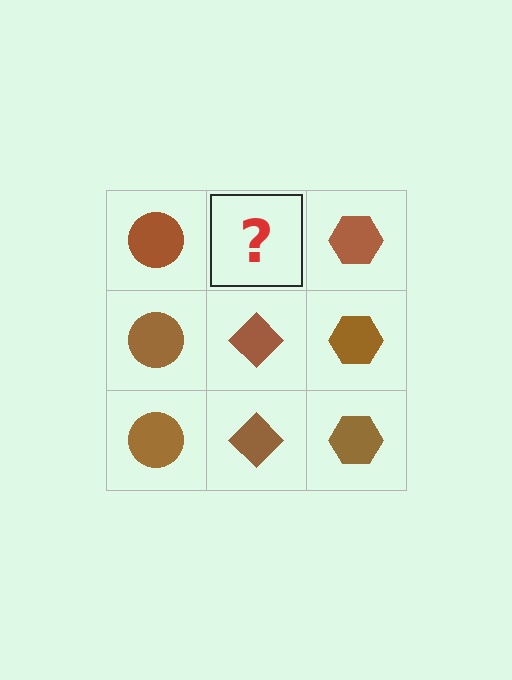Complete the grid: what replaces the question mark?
The question mark should be replaced with a brown diamond.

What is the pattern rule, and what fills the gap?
The rule is that each column has a consistent shape. The gap should be filled with a brown diamond.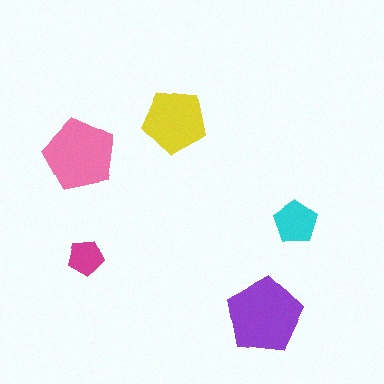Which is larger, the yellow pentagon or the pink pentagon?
The pink one.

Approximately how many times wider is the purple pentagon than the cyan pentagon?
About 1.5 times wider.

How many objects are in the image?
There are 5 objects in the image.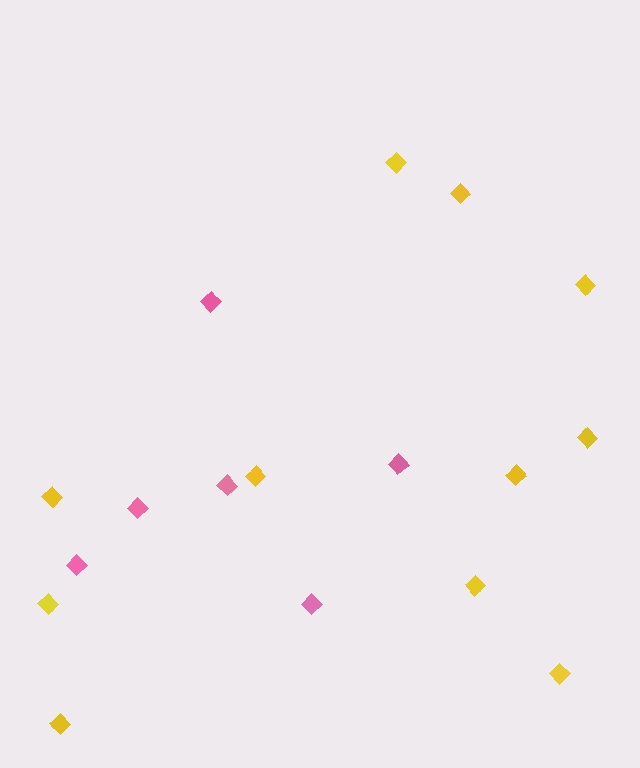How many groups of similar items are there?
There are 2 groups: one group of yellow diamonds (11) and one group of pink diamonds (6).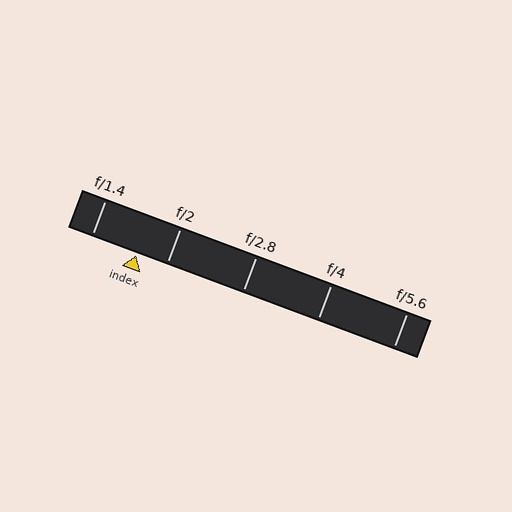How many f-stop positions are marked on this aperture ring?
There are 5 f-stop positions marked.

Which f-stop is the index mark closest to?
The index mark is closest to f/2.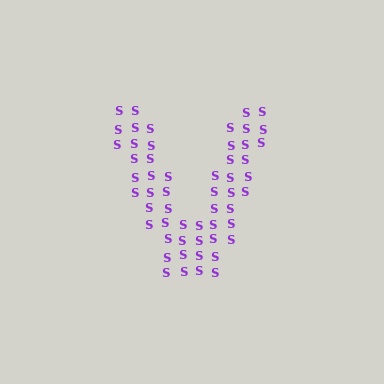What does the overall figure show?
The overall figure shows the letter V.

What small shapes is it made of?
It is made of small letter S's.